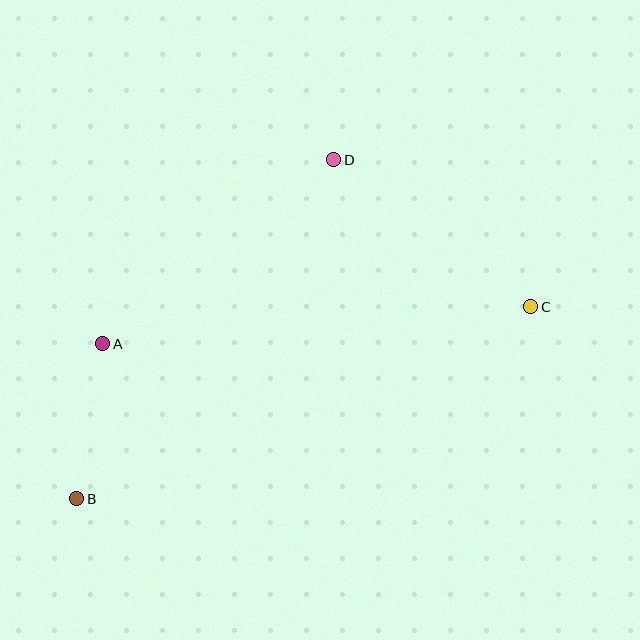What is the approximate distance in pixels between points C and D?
The distance between C and D is approximately 246 pixels.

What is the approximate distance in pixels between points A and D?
The distance between A and D is approximately 296 pixels.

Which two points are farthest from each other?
Points B and C are farthest from each other.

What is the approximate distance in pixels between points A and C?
The distance between A and C is approximately 430 pixels.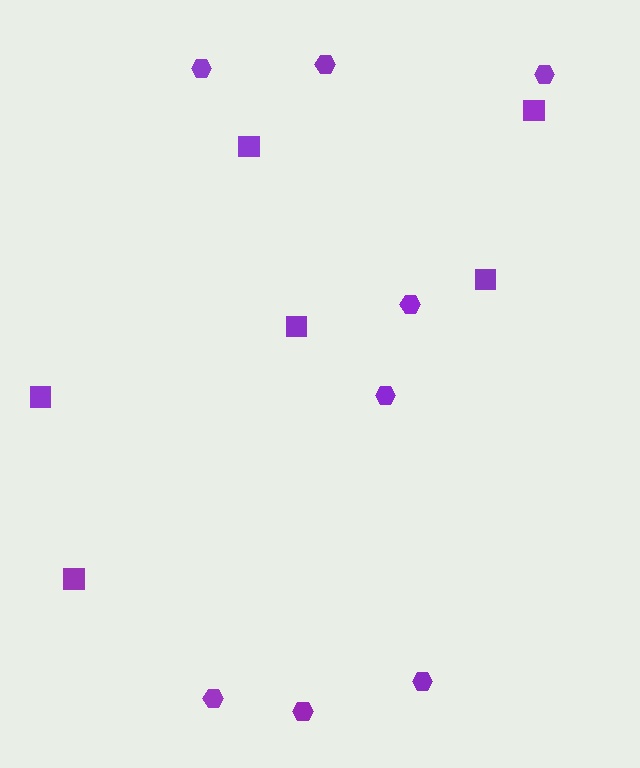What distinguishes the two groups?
There are 2 groups: one group of squares (6) and one group of hexagons (8).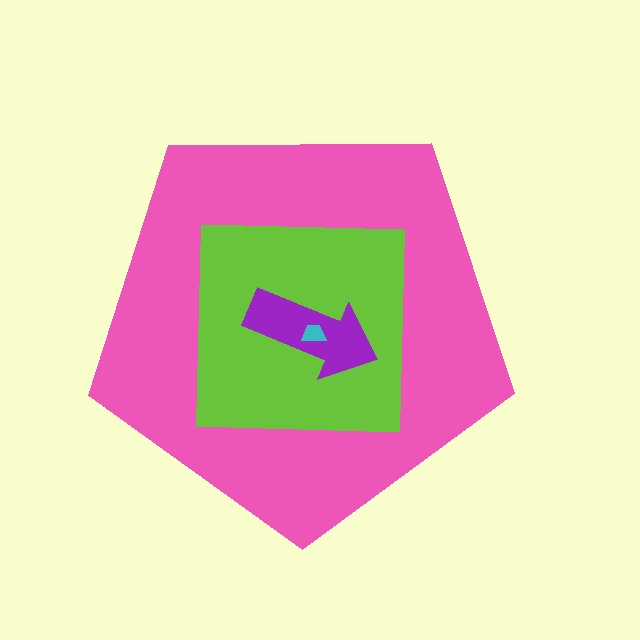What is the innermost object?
The cyan trapezoid.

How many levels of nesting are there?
4.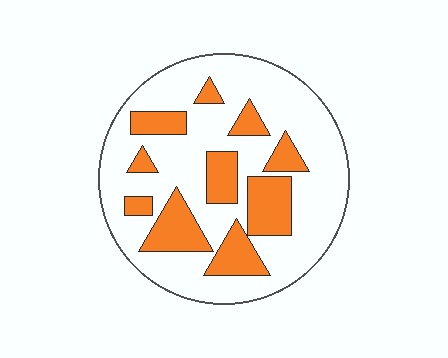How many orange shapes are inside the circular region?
10.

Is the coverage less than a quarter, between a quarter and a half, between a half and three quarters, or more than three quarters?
Between a quarter and a half.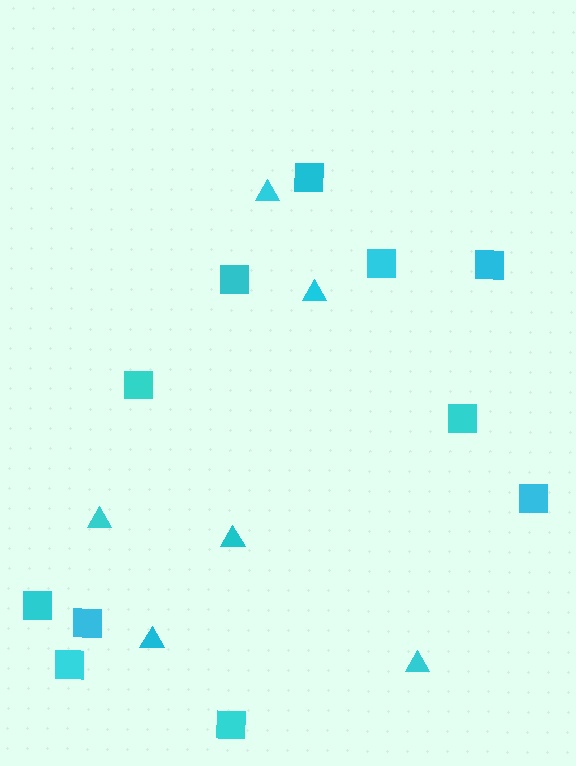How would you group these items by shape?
There are 2 groups: one group of squares (11) and one group of triangles (6).